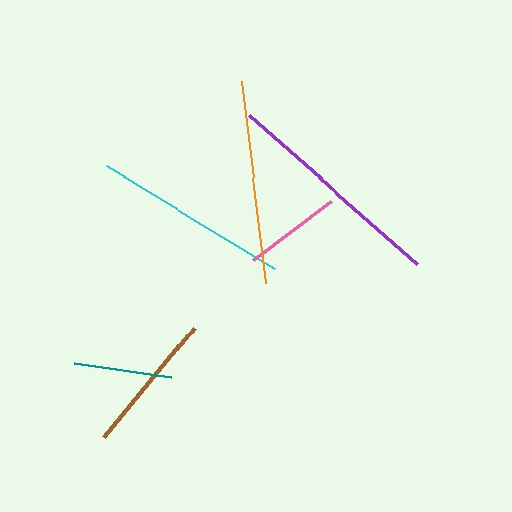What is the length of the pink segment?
The pink segment is approximately 98 pixels long.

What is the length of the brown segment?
The brown segment is approximately 142 pixels long.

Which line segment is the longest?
The purple line is the longest at approximately 224 pixels.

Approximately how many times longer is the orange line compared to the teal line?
The orange line is approximately 2.1 times the length of the teal line.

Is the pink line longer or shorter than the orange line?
The orange line is longer than the pink line.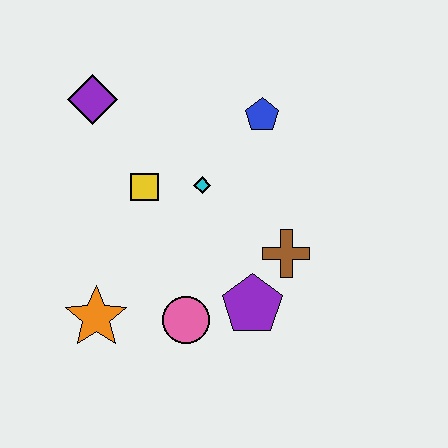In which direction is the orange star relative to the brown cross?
The orange star is to the left of the brown cross.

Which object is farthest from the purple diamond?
The purple pentagon is farthest from the purple diamond.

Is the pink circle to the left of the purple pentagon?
Yes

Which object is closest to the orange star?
The pink circle is closest to the orange star.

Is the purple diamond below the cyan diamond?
No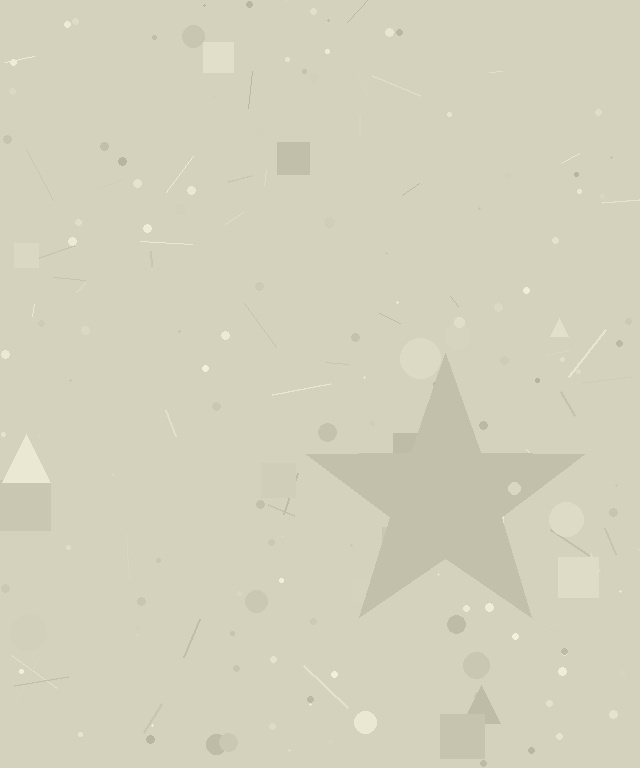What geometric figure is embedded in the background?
A star is embedded in the background.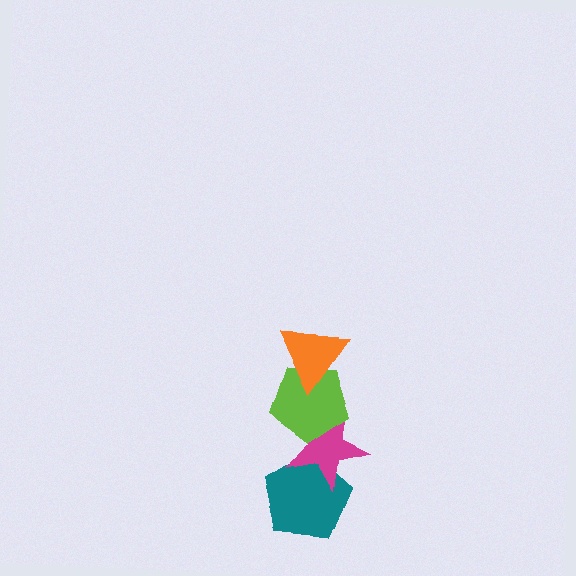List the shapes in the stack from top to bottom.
From top to bottom: the orange triangle, the lime pentagon, the magenta star, the teal pentagon.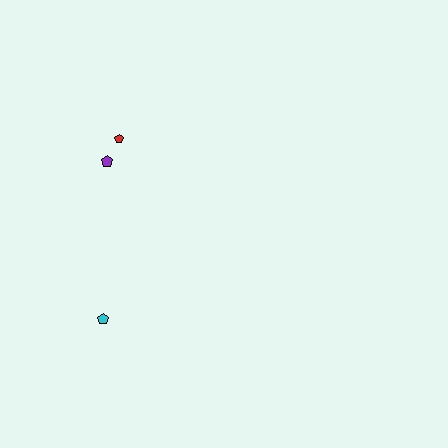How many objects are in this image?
There are 3 objects.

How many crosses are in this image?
There are no crosses.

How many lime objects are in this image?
There are no lime objects.